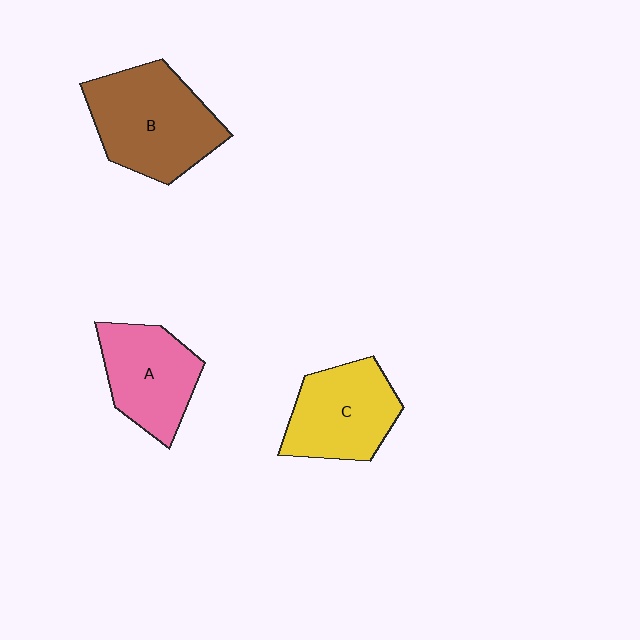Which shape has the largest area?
Shape B (brown).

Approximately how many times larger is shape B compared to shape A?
Approximately 1.3 times.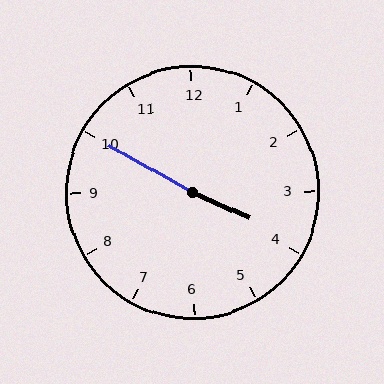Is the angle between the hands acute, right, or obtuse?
It is obtuse.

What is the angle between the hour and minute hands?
Approximately 175 degrees.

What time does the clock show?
3:50.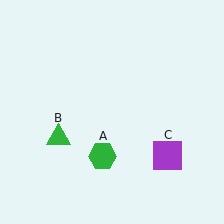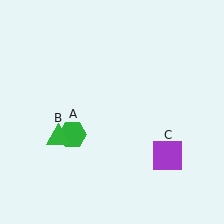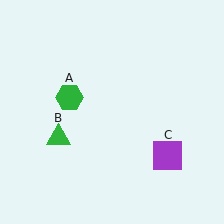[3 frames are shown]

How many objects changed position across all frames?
1 object changed position: green hexagon (object A).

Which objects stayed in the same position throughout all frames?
Green triangle (object B) and purple square (object C) remained stationary.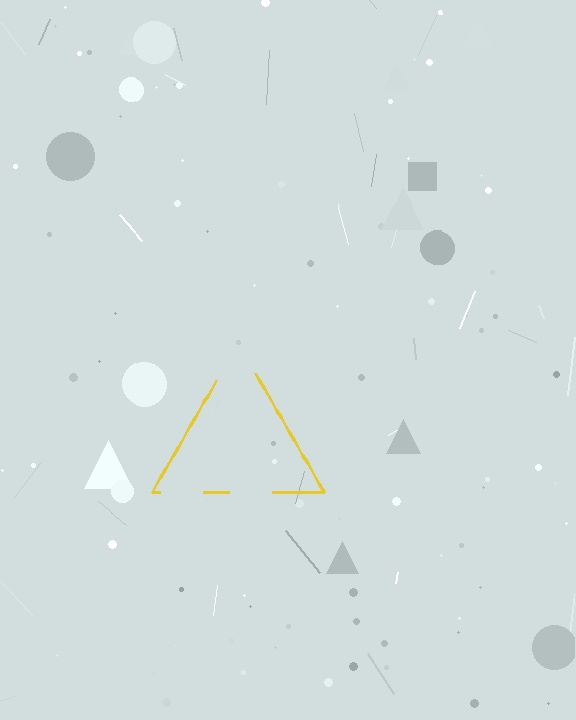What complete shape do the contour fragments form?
The contour fragments form a triangle.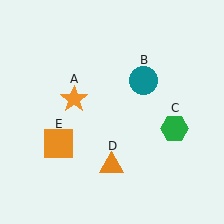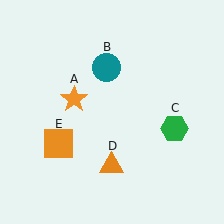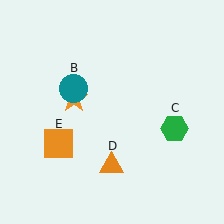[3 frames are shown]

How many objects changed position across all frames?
1 object changed position: teal circle (object B).